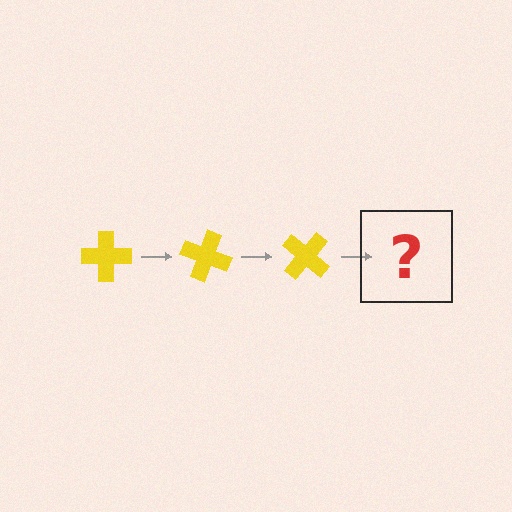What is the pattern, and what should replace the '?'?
The pattern is that the cross rotates 20 degrees each step. The '?' should be a yellow cross rotated 60 degrees.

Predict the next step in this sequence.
The next step is a yellow cross rotated 60 degrees.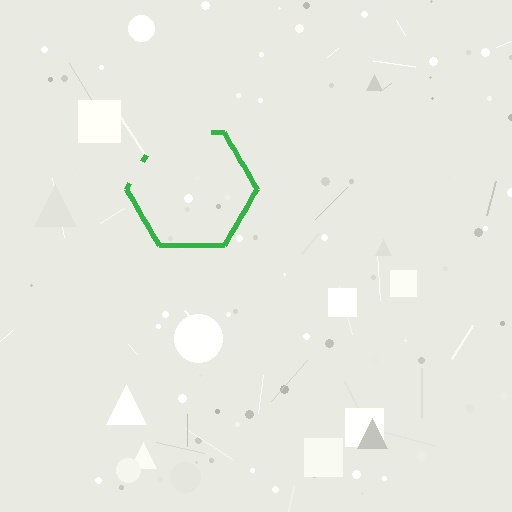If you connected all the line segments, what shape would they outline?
They would outline a hexagon.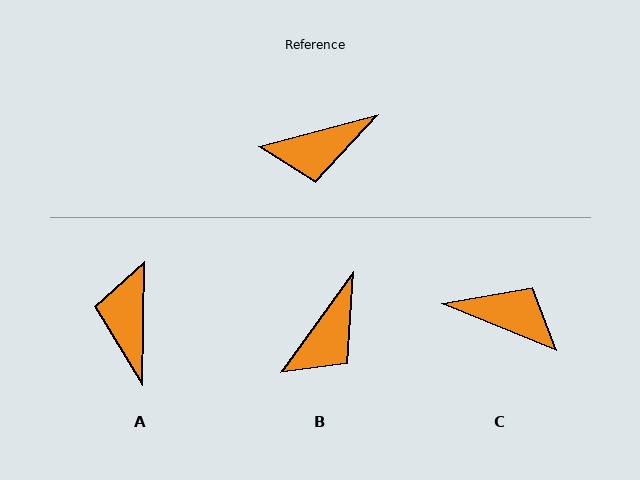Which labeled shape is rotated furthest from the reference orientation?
C, about 142 degrees away.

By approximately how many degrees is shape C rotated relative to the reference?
Approximately 142 degrees counter-clockwise.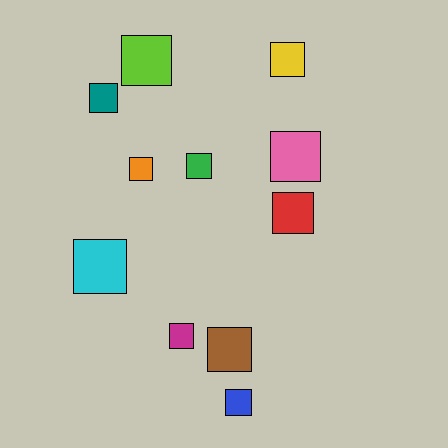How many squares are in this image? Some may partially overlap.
There are 11 squares.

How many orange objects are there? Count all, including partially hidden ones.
There is 1 orange object.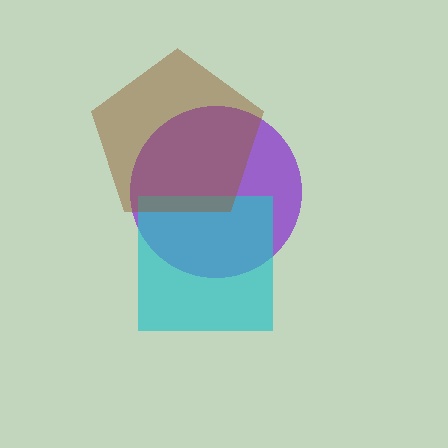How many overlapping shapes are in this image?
There are 3 overlapping shapes in the image.